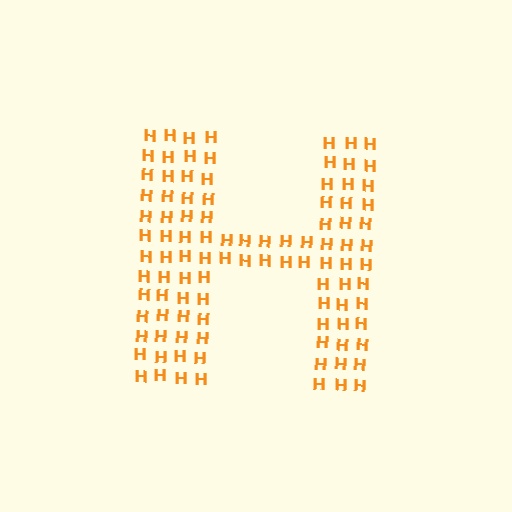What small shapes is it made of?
It is made of small letter H's.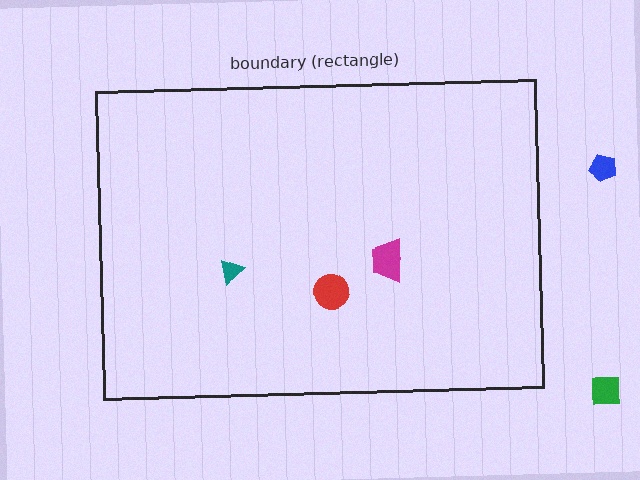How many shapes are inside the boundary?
3 inside, 2 outside.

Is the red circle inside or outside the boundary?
Inside.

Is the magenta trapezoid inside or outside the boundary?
Inside.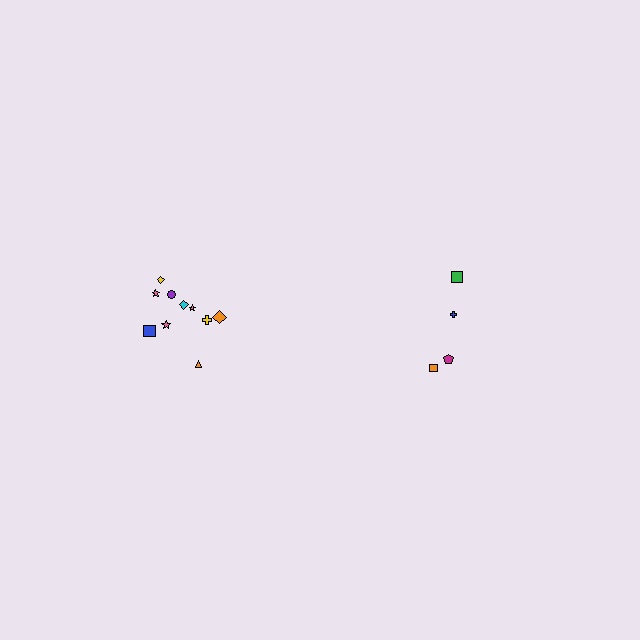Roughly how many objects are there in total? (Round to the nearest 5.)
Roughly 15 objects in total.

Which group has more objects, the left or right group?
The left group.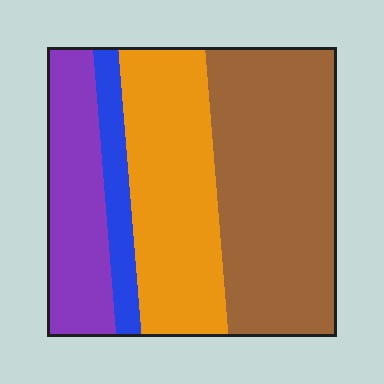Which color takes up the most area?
Brown, at roughly 40%.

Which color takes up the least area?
Blue, at roughly 10%.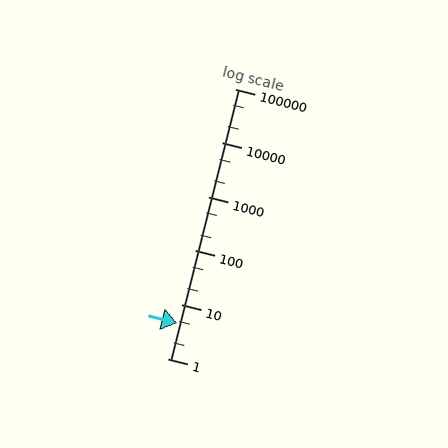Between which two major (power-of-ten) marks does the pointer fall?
The pointer is between 1 and 10.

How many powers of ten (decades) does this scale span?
The scale spans 5 decades, from 1 to 100000.